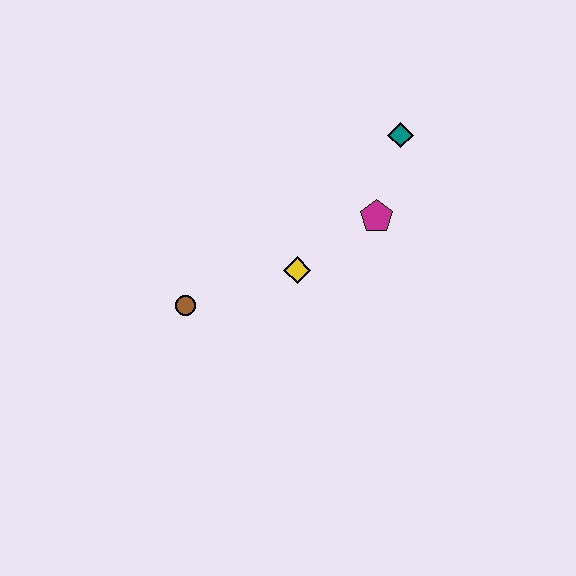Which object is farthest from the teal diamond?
The brown circle is farthest from the teal diamond.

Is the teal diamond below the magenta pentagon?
No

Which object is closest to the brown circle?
The yellow diamond is closest to the brown circle.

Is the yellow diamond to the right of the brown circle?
Yes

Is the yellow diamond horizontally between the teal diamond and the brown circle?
Yes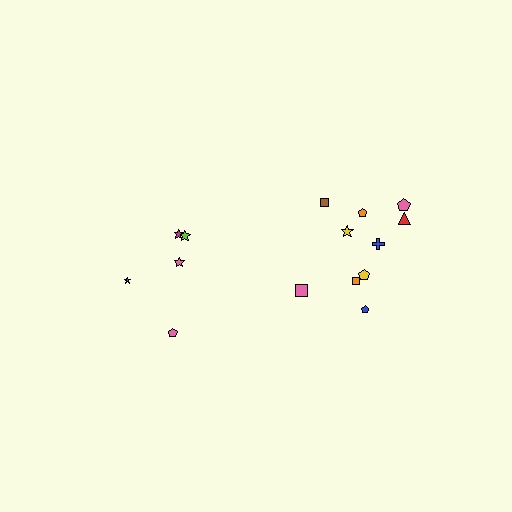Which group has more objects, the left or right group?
The right group.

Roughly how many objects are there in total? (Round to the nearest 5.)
Roughly 15 objects in total.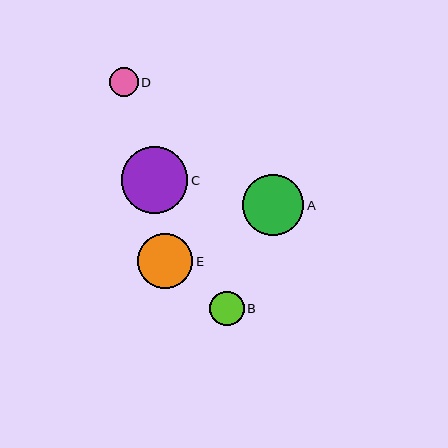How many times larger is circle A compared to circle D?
Circle A is approximately 2.1 times the size of circle D.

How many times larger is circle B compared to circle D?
Circle B is approximately 1.2 times the size of circle D.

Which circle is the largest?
Circle C is the largest with a size of approximately 66 pixels.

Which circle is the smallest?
Circle D is the smallest with a size of approximately 29 pixels.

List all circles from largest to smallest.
From largest to smallest: C, A, E, B, D.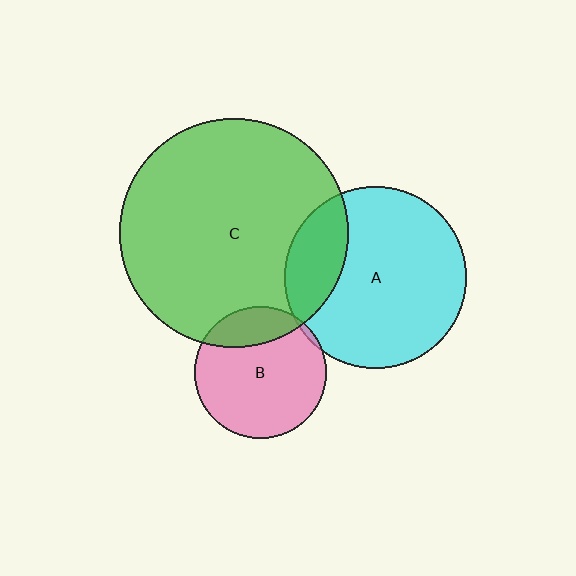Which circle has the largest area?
Circle C (green).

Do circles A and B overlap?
Yes.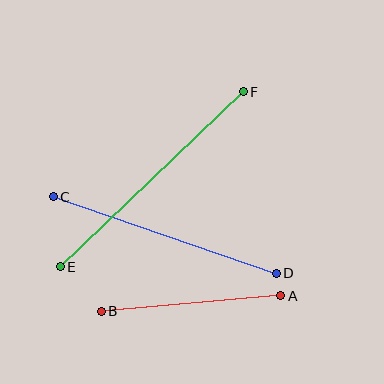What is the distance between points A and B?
The distance is approximately 180 pixels.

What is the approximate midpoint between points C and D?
The midpoint is at approximately (165, 235) pixels.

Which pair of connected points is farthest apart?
Points E and F are farthest apart.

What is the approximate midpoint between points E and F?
The midpoint is at approximately (152, 179) pixels.